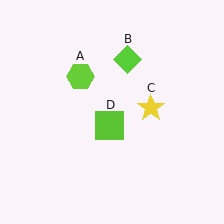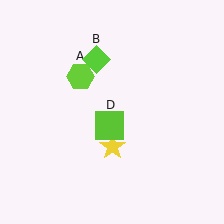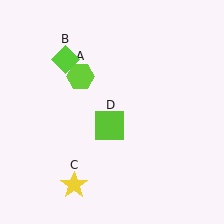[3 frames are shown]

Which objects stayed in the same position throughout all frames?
Lime hexagon (object A) and lime square (object D) remained stationary.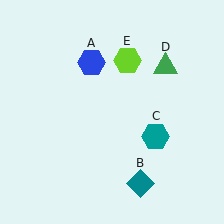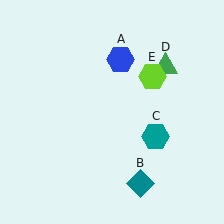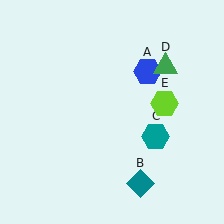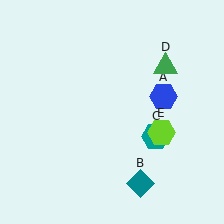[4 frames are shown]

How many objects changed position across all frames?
2 objects changed position: blue hexagon (object A), lime hexagon (object E).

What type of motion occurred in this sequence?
The blue hexagon (object A), lime hexagon (object E) rotated clockwise around the center of the scene.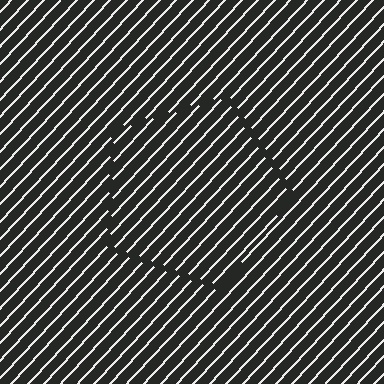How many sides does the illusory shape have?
5 sides — the line-ends trace a pentagon.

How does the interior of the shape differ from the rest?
The interior of the shape contains the same grating, shifted by half a period — the contour is defined by the phase discontinuity where line-ends from the inner and outer gratings abut.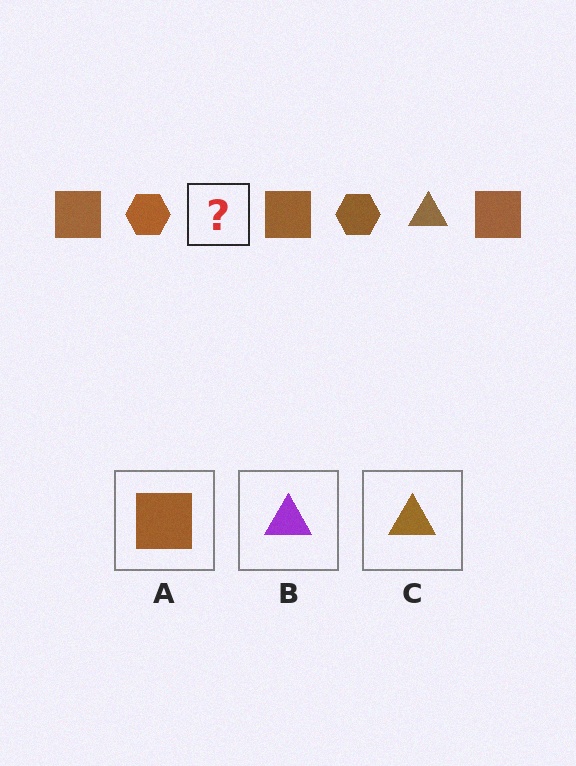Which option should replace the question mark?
Option C.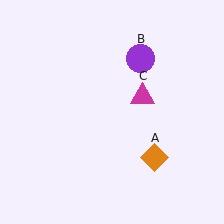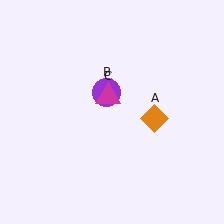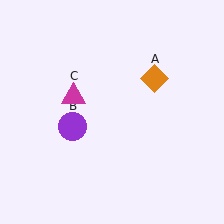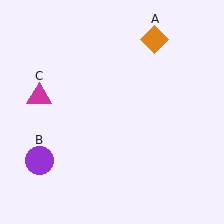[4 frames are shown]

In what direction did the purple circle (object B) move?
The purple circle (object B) moved down and to the left.